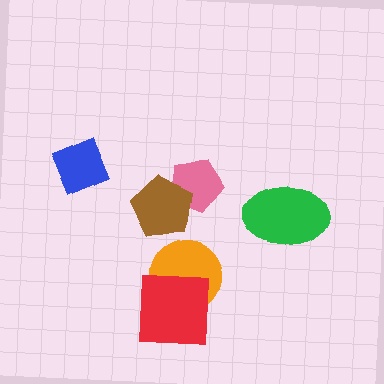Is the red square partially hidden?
No, no other shape covers it.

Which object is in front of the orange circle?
The red square is in front of the orange circle.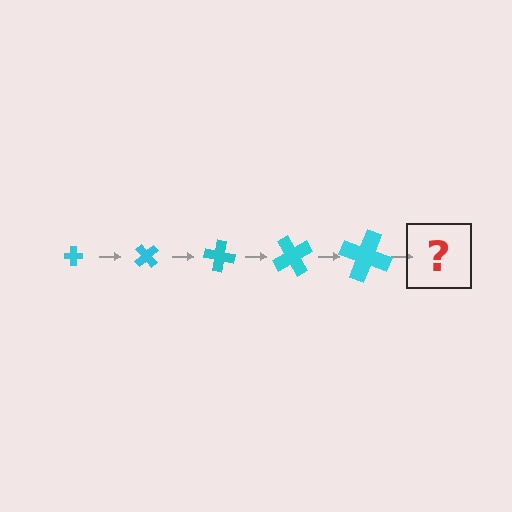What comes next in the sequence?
The next element should be a cross, larger than the previous one and rotated 250 degrees from the start.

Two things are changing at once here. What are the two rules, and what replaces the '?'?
The two rules are that the cross grows larger each step and it rotates 50 degrees each step. The '?' should be a cross, larger than the previous one and rotated 250 degrees from the start.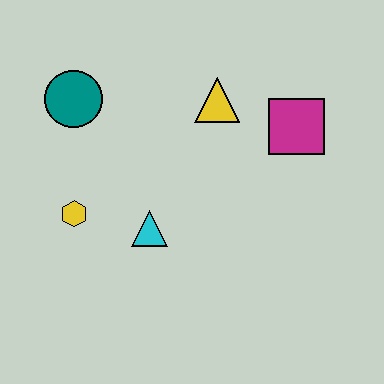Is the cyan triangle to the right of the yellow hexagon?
Yes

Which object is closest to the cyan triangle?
The yellow hexagon is closest to the cyan triangle.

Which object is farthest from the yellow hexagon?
The magenta square is farthest from the yellow hexagon.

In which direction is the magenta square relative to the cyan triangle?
The magenta square is to the right of the cyan triangle.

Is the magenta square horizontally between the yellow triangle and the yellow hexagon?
No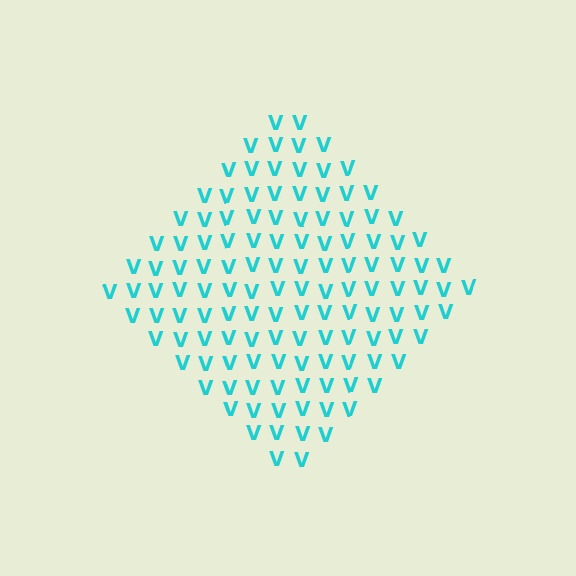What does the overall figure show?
The overall figure shows a diamond.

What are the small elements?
The small elements are letter V's.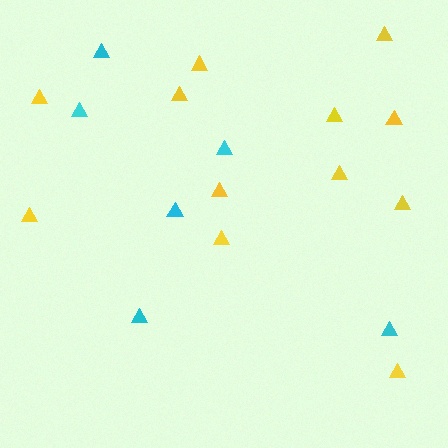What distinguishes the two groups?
There are 2 groups: one group of yellow triangles (12) and one group of cyan triangles (6).